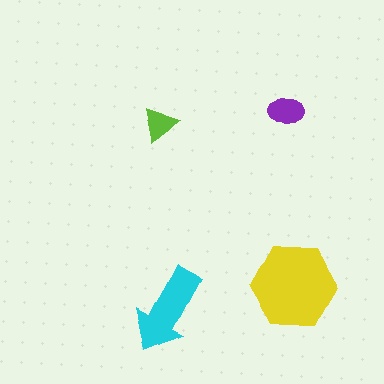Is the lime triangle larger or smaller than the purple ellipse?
Smaller.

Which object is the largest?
The yellow hexagon.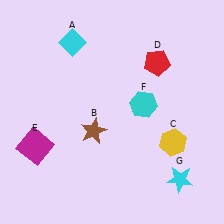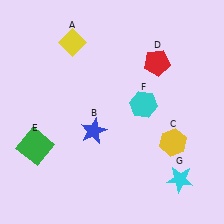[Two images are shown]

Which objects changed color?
A changed from cyan to yellow. B changed from brown to blue. E changed from magenta to green.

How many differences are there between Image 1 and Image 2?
There are 3 differences between the two images.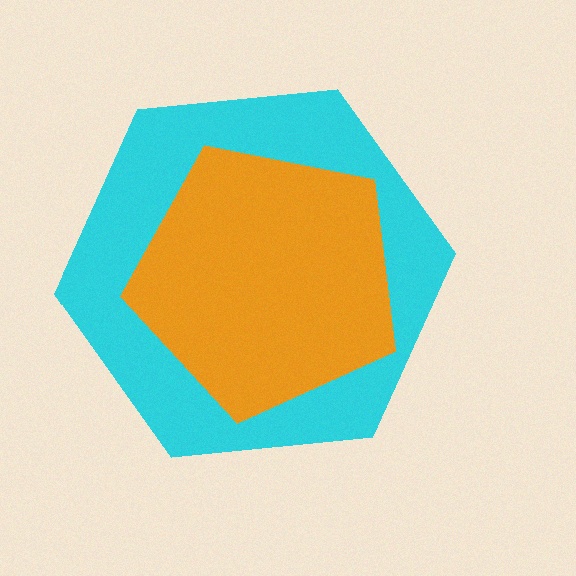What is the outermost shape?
The cyan hexagon.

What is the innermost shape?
The orange pentagon.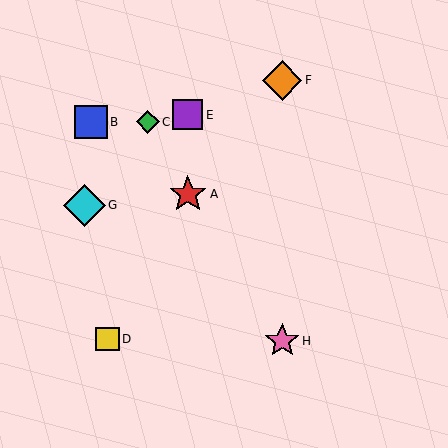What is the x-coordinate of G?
Object G is at x≈84.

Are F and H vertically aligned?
Yes, both are at x≈282.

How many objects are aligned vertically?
2 objects (F, H) are aligned vertically.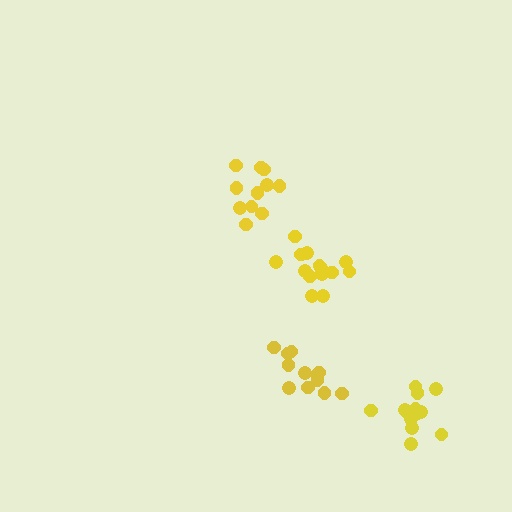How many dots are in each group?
Group 1: 14 dots, Group 2: 12 dots, Group 3: 11 dots, Group 4: 13 dots (50 total).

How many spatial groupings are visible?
There are 4 spatial groupings.